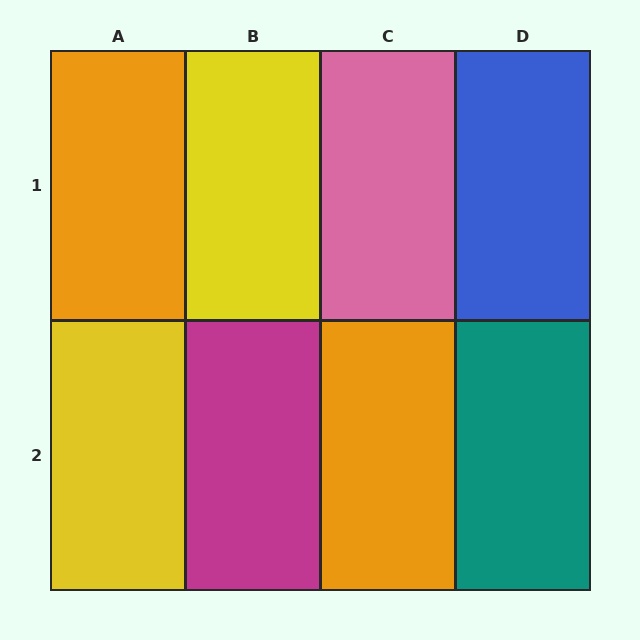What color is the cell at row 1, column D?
Blue.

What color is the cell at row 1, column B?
Yellow.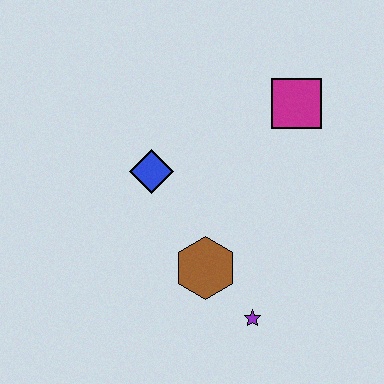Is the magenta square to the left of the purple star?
No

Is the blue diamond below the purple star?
No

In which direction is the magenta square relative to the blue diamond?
The magenta square is to the right of the blue diamond.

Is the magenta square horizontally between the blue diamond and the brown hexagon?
No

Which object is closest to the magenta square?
The blue diamond is closest to the magenta square.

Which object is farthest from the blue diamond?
The purple star is farthest from the blue diamond.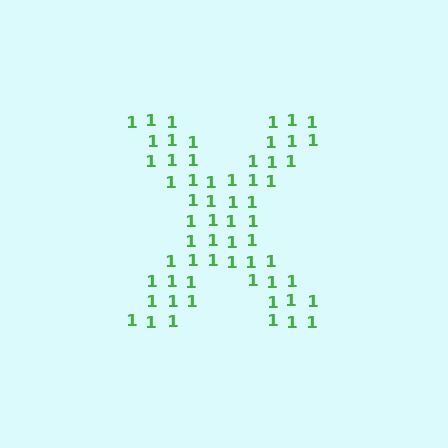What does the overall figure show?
The overall figure shows the letter X.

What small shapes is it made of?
It is made of small digit 1's.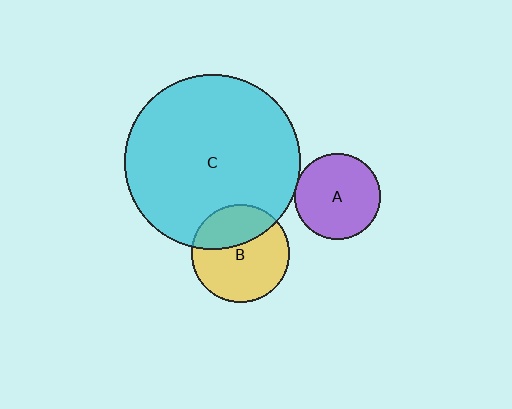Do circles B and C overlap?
Yes.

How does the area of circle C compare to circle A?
Approximately 4.2 times.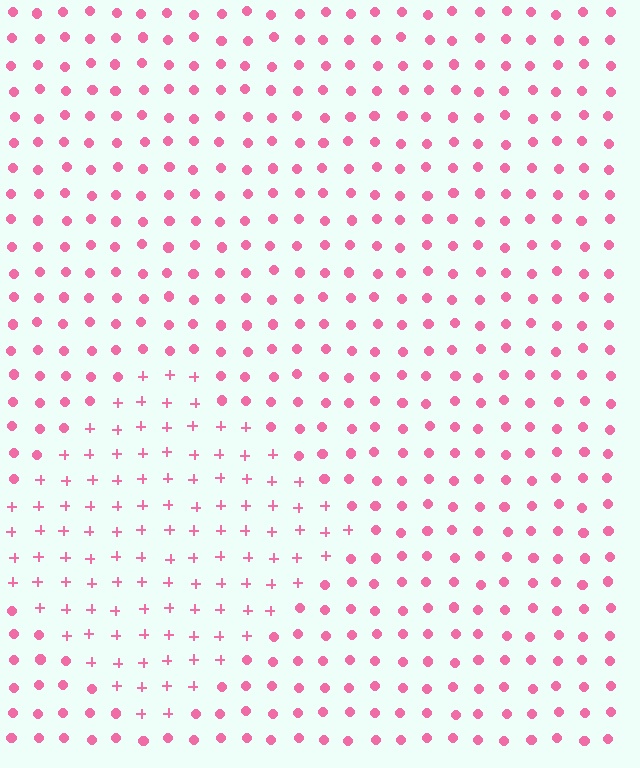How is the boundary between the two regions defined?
The boundary is defined by a change in element shape: plus signs inside vs. circles outside. All elements share the same color and spacing.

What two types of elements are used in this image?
The image uses plus signs inside the diamond region and circles outside it.